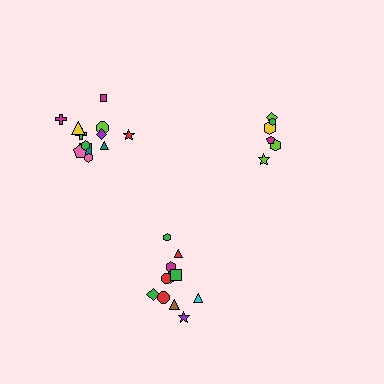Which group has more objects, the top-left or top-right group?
The top-left group.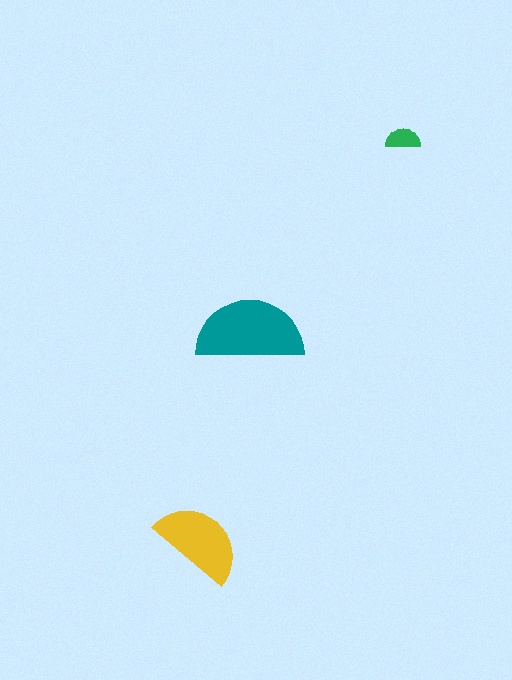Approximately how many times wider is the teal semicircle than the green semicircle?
About 3 times wider.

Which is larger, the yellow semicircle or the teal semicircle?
The teal one.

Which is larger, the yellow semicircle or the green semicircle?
The yellow one.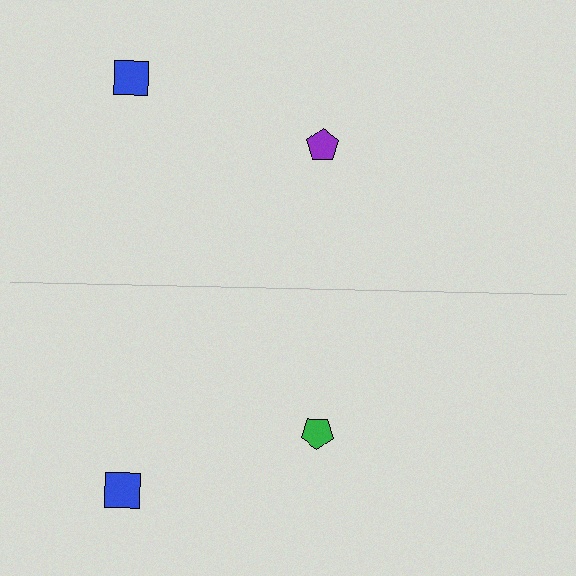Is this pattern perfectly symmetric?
No, the pattern is not perfectly symmetric. The green pentagon on the bottom side breaks the symmetry — its mirror counterpart is purple.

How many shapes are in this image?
There are 4 shapes in this image.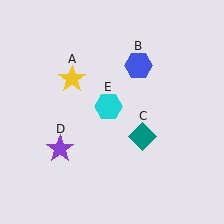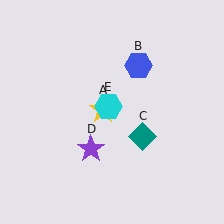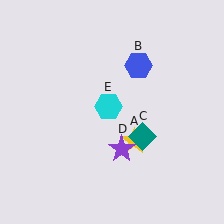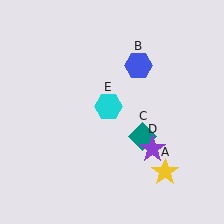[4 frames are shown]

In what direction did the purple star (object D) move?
The purple star (object D) moved right.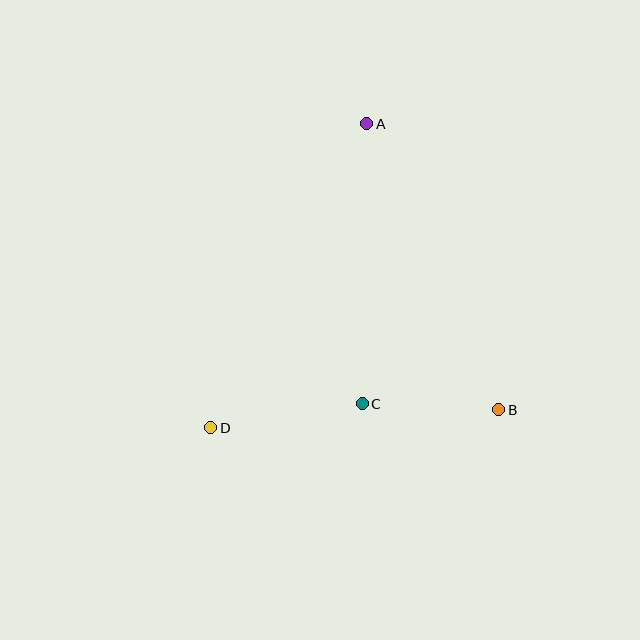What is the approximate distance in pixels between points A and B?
The distance between A and B is approximately 315 pixels.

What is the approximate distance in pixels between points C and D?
The distance between C and D is approximately 153 pixels.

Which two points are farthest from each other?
Points A and D are farthest from each other.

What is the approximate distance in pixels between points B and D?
The distance between B and D is approximately 288 pixels.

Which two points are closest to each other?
Points B and C are closest to each other.